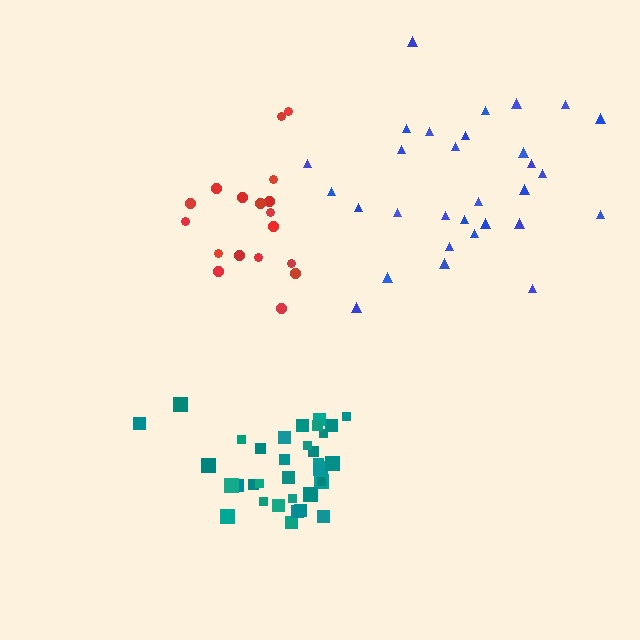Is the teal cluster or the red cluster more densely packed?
Teal.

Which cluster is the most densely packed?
Teal.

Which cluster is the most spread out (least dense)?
Red.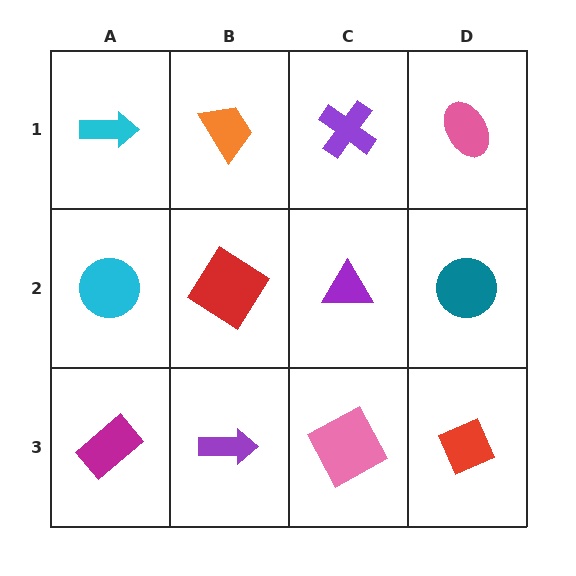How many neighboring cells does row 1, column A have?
2.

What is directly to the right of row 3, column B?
A pink square.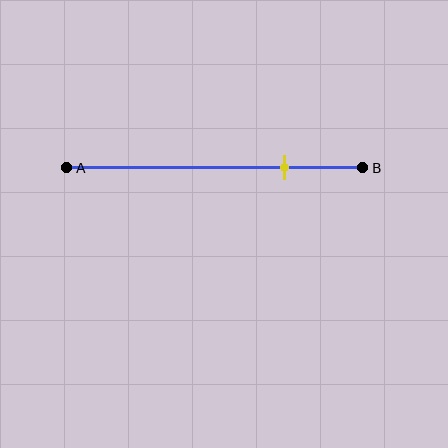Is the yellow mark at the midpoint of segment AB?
No, the mark is at about 75% from A, not at the 50% midpoint.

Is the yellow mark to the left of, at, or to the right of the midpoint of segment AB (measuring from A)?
The yellow mark is to the right of the midpoint of segment AB.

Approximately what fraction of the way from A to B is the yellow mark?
The yellow mark is approximately 75% of the way from A to B.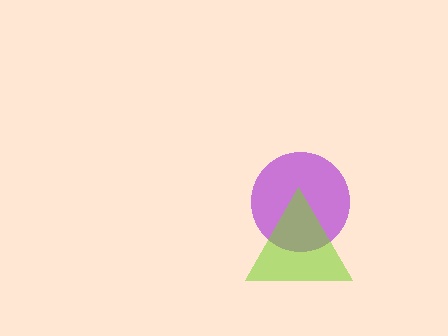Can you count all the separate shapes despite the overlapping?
Yes, there are 2 separate shapes.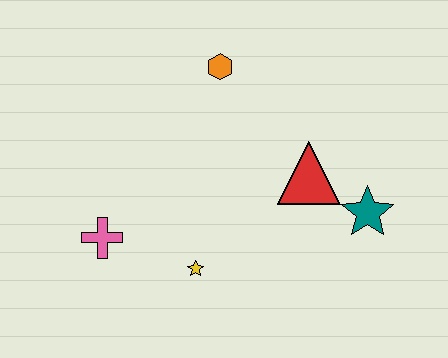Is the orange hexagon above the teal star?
Yes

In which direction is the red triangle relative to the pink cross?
The red triangle is to the right of the pink cross.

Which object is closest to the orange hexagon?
The red triangle is closest to the orange hexagon.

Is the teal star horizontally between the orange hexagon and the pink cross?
No